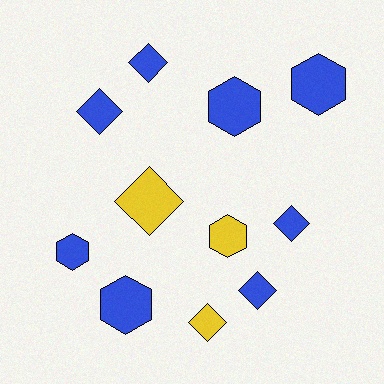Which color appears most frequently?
Blue, with 8 objects.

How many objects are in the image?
There are 11 objects.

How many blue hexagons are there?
There are 4 blue hexagons.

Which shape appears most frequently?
Diamond, with 6 objects.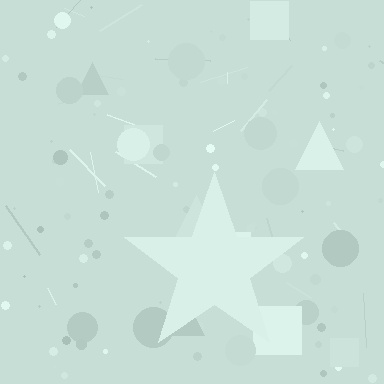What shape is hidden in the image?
A star is hidden in the image.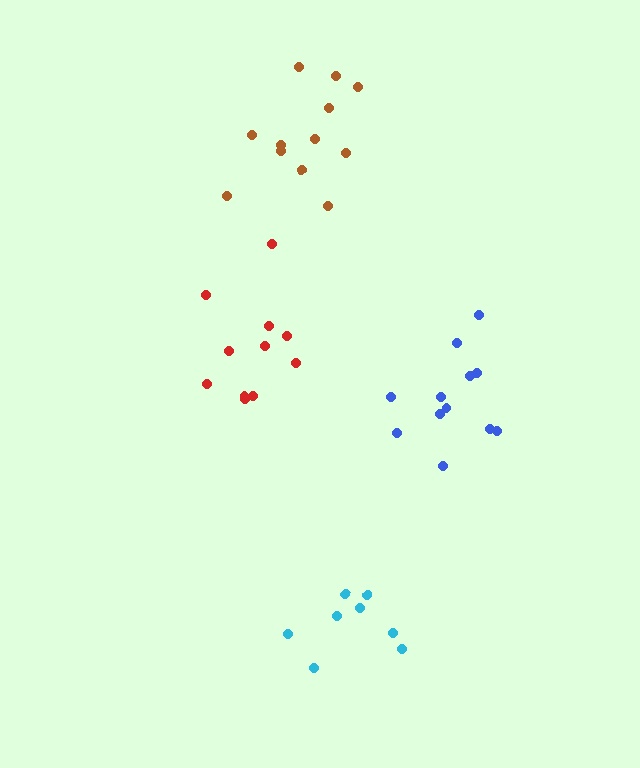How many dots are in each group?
Group 1: 12 dots, Group 2: 8 dots, Group 3: 11 dots, Group 4: 12 dots (43 total).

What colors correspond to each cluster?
The clusters are colored: brown, cyan, red, blue.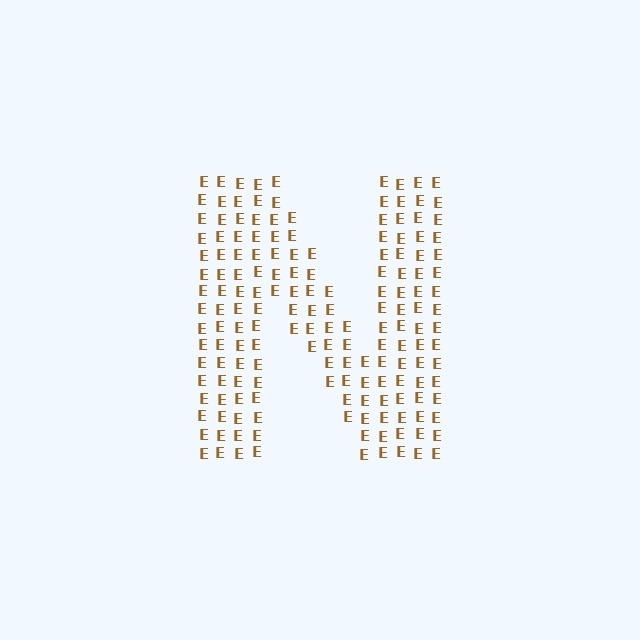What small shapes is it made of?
It is made of small letter E's.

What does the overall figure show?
The overall figure shows the letter N.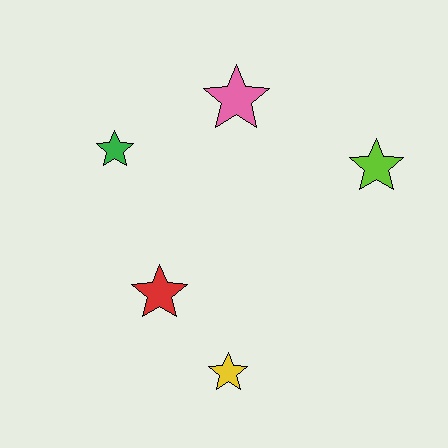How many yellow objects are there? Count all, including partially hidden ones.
There is 1 yellow object.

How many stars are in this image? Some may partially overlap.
There are 5 stars.